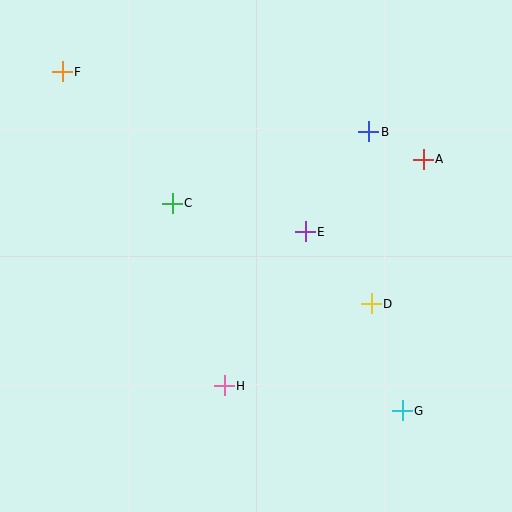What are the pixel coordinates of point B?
Point B is at (369, 132).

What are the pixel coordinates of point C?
Point C is at (172, 203).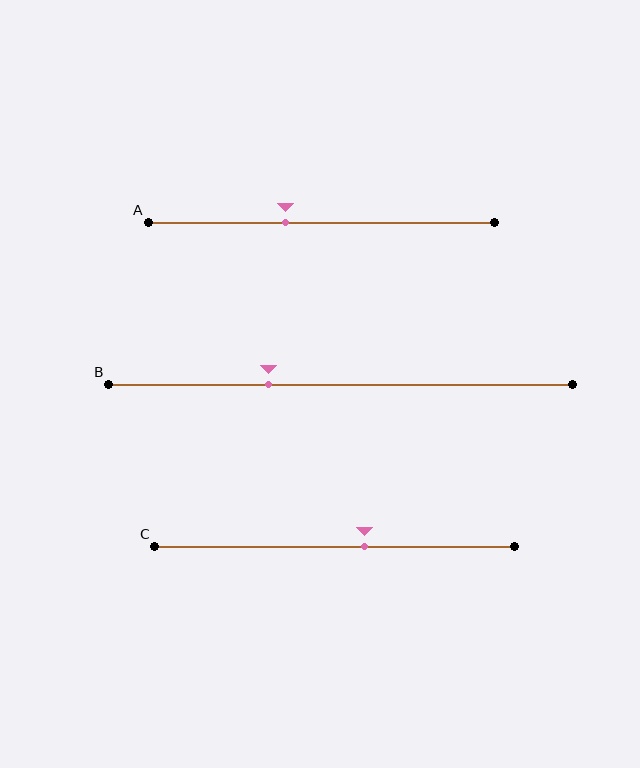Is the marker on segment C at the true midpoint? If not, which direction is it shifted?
No, the marker on segment C is shifted to the right by about 8% of the segment length.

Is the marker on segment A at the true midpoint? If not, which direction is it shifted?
No, the marker on segment A is shifted to the left by about 10% of the segment length.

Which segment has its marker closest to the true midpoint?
Segment C has its marker closest to the true midpoint.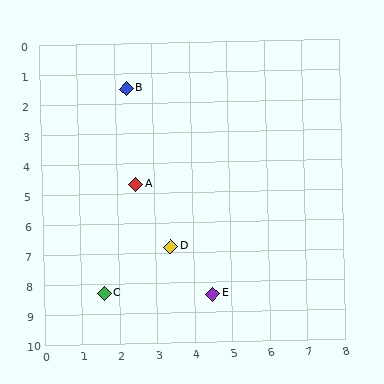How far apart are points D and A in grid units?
Points D and A are about 2.3 grid units apart.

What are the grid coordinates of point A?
Point A is at approximately (2.5, 4.7).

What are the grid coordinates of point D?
Point D is at approximately (3.4, 6.8).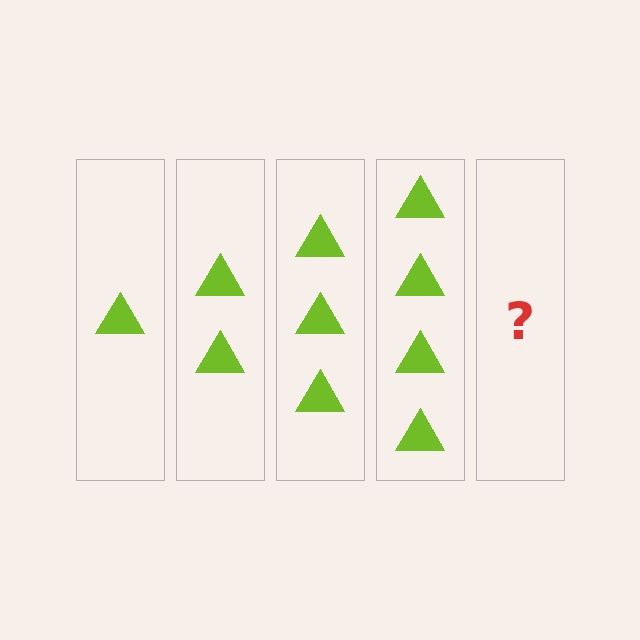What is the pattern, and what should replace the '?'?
The pattern is that each step adds one more triangle. The '?' should be 5 triangles.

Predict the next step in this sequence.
The next step is 5 triangles.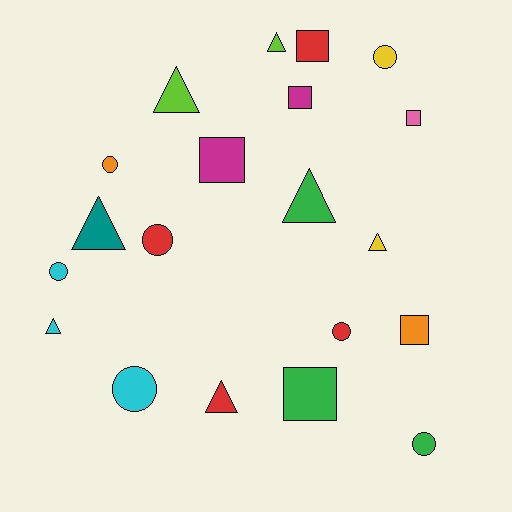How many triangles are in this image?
There are 7 triangles.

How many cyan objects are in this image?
There are 3 cyan objects.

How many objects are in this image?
There are 20 objects.